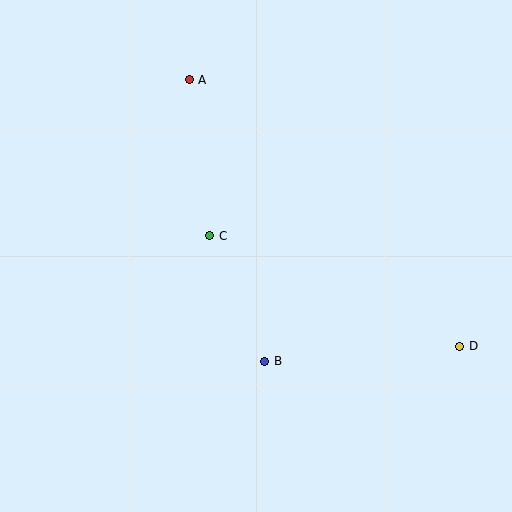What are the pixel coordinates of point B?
Point B is at (265, 361).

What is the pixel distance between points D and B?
The distance between D and B is 196 pixels.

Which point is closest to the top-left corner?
Point A is closest to the top-left corner.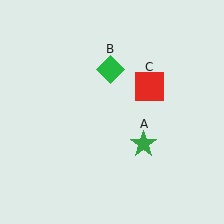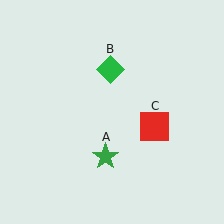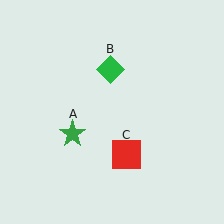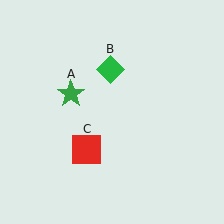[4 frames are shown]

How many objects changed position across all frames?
2 objects changed position: green star (object A), red square (object C).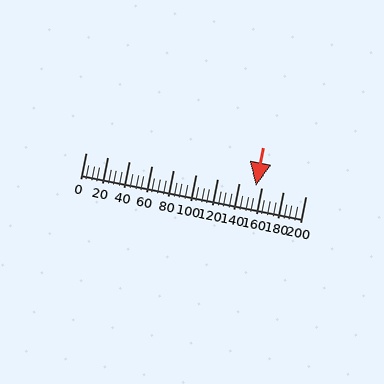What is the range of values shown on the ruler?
The ruler shows values from 0 to 200.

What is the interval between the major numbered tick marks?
The major tick marks are spaced 20 units apart.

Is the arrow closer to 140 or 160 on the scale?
The arrow is closer to 160.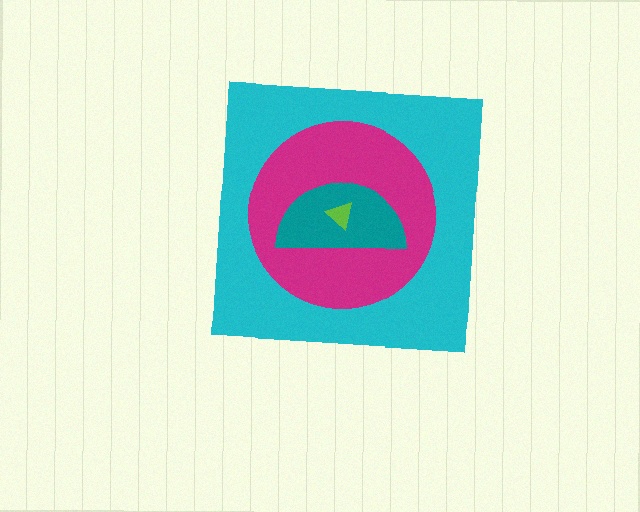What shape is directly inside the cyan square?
The magenta circle.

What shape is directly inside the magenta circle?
The teal semicircle.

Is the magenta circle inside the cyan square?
Yes.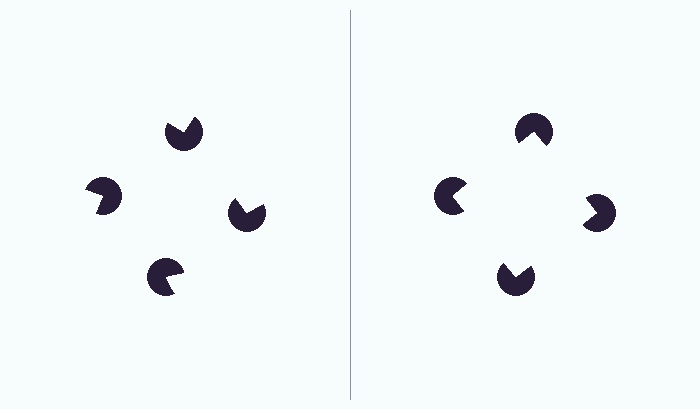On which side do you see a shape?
An illusory square appears on the right side. On the left side the wedge cuts are rotated, so no coherent shape forms.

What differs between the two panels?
The pac-man discs are positioned identically on both sides; only the wedge orientations differ. On the right they align to a square; on the left they are misaligned.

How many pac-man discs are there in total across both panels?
8 — 4 on each side.